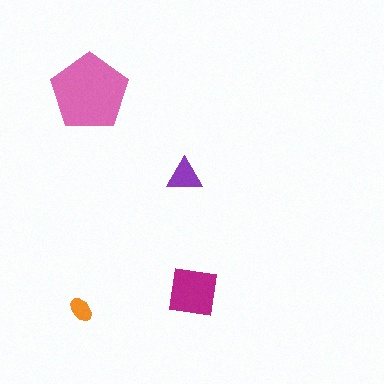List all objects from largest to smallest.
The pink pentagon, the magenta square, the purple triangle, the orange ellipse.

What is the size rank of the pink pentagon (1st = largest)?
1st.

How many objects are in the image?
There are 4 objects in the image.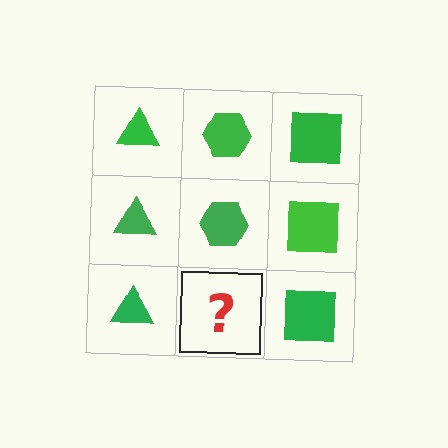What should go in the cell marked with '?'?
The missing cell should contain a green hexagon.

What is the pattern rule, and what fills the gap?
The rule is that each column has a consistent shape. The gap should be filled with a green hexagon.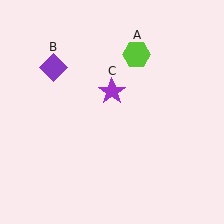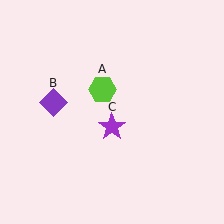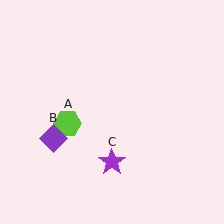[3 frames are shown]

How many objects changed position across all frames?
3 objects changed position: lime hexagon (object A), purple diamond (object B), purple star (object C).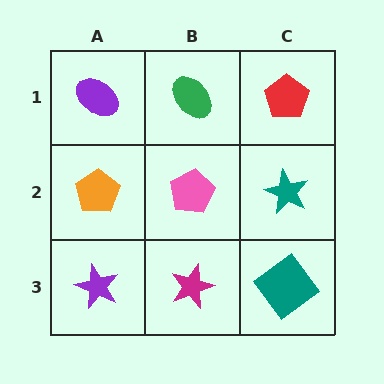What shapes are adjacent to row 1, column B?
A pink pentagon (row 2, column B), a purple ellipse (row 1, column A), a red pentagon (row 1, column C).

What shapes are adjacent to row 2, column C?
A red pentagon (row 1, column C), a teal diamond (row 3, column C), a pink pentagon (row 2, column B).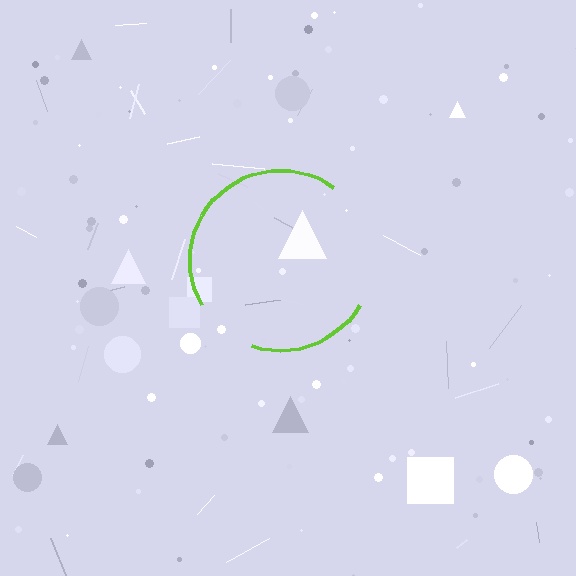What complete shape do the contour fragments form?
The contour fragments form a circle.